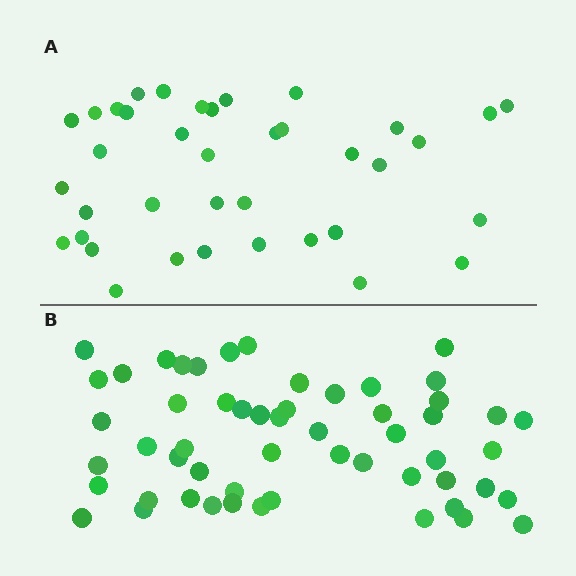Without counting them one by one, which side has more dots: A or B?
Region B (the bottom region) has more dots.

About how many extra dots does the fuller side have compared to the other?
Region B has approximately 15 more dots than region A.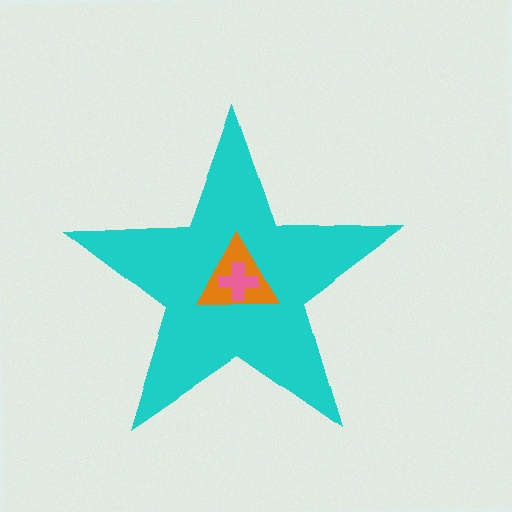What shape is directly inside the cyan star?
The orange triangle.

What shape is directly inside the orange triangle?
The pink cross.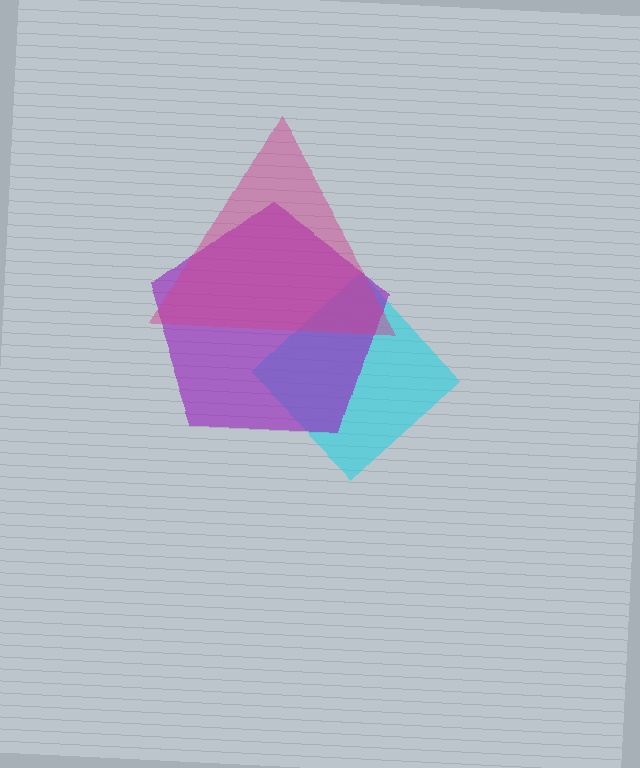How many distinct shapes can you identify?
There are 3 distinct shapes: a cyan diamond, a purple pentagon, a magenta triangle.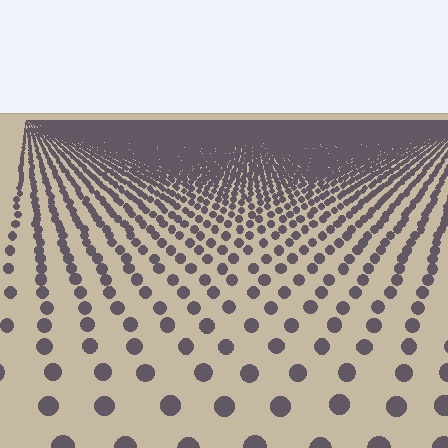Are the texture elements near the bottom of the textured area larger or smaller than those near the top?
Larger. Near the bottom, elements are closer to the viewer and appear at a bigger on-screen size.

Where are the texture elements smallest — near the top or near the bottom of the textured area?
Near the top.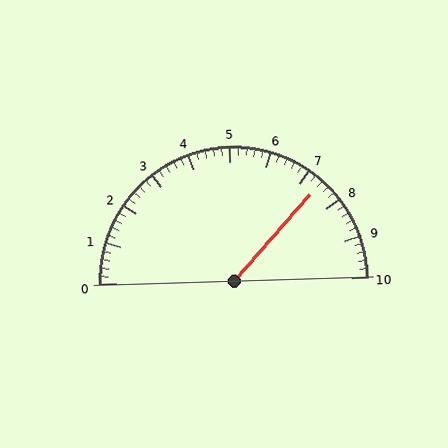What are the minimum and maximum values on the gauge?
The gauge ranges from 0 to 10.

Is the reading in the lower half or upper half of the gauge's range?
The reading is in the upper half of the range (0 to 10).